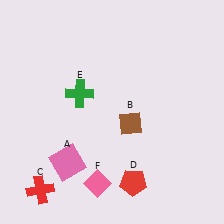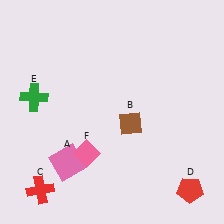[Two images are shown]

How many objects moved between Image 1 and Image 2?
3 objects moved between the two images.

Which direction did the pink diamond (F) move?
The pink diamond (F) moved up.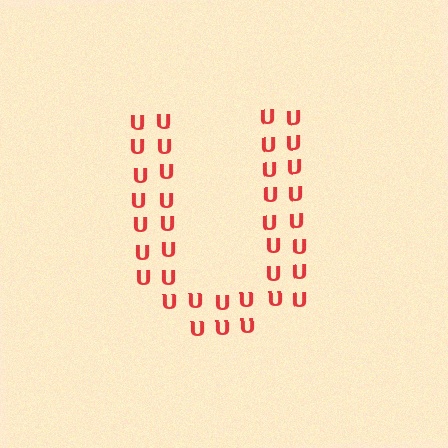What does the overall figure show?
The overall figure shows the letter U.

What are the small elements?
The small elements are letter U's.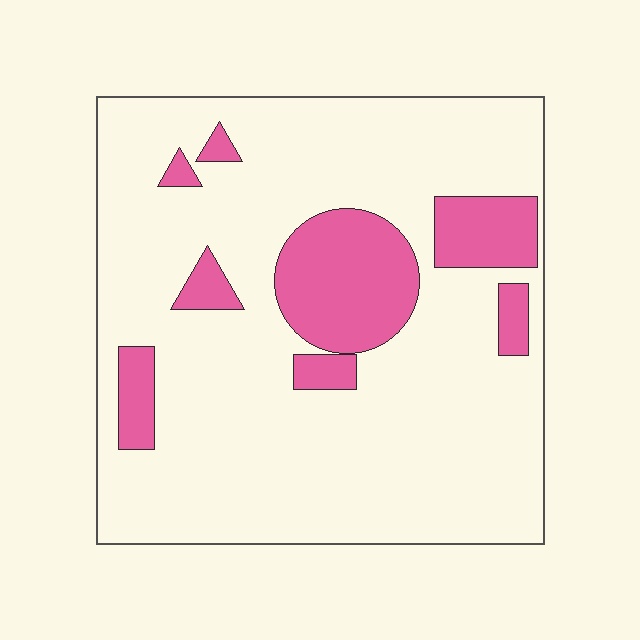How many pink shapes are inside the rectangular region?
8.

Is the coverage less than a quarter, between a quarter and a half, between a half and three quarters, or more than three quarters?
Less than a quarter.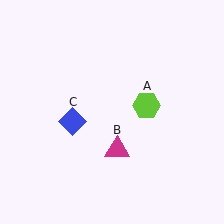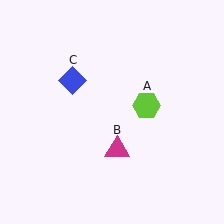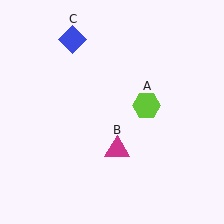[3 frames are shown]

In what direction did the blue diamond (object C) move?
The blue diamond (object C) moved up.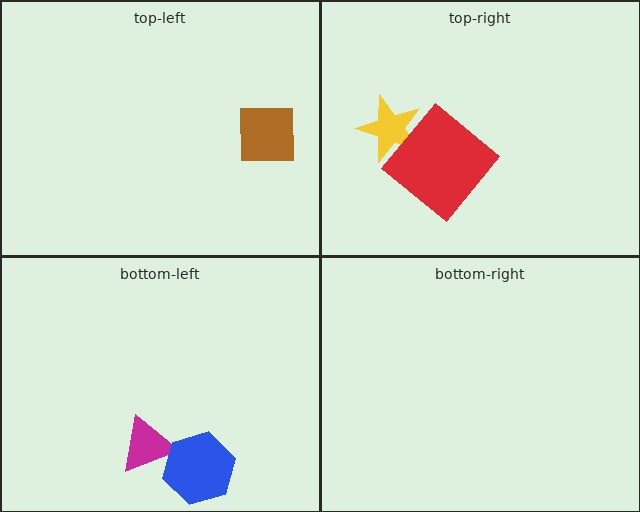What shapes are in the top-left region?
The brown square.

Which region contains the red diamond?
The top-right region.